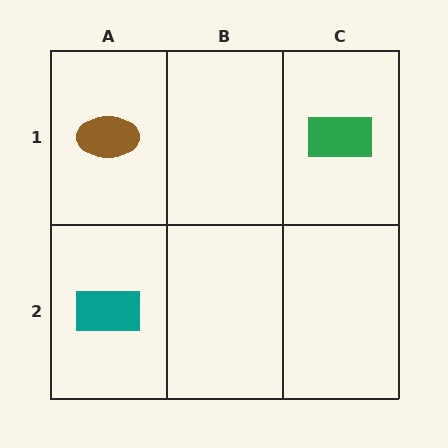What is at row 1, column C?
A green rectangle.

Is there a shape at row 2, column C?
No, that cell is empty.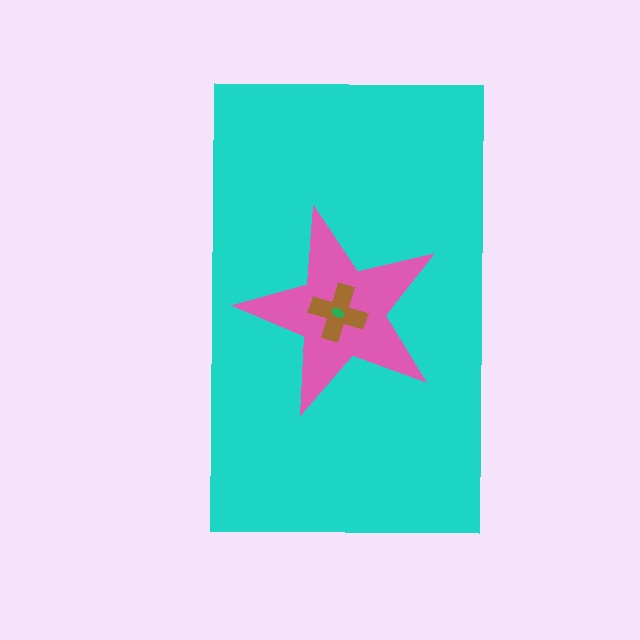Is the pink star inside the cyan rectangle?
Yes.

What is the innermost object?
The green ellipse.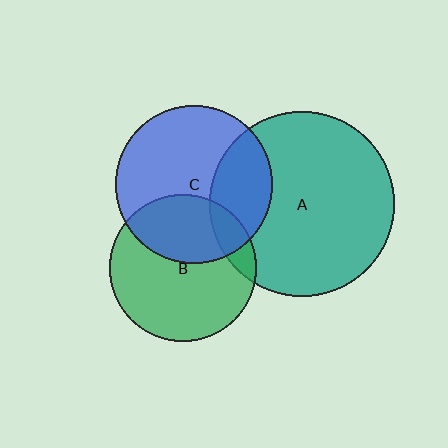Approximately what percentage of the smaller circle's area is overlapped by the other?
Approximately 30%.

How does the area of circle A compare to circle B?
Approximately 1.6 times.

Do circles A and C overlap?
Yes.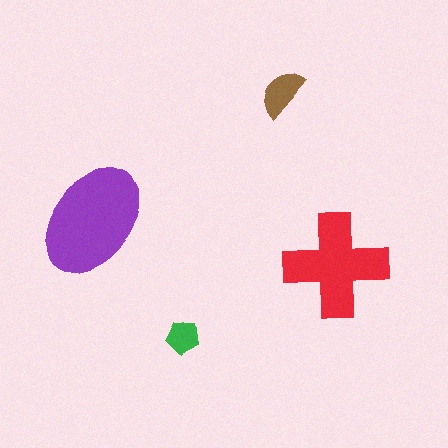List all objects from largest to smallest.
The purple ellipse, the red cross, the brown semicircle, the green pentagon.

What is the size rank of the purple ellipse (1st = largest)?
1st.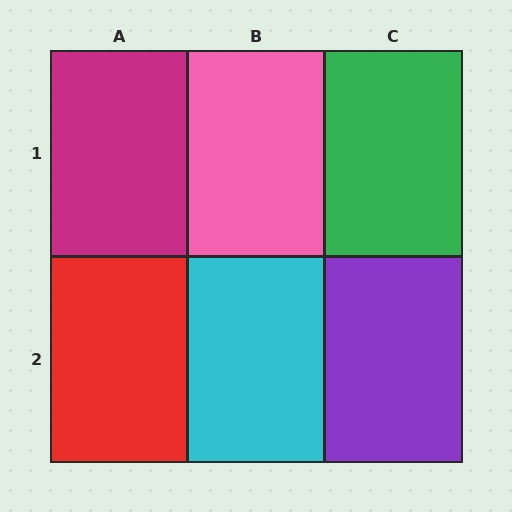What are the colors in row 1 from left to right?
Magenta, pink, green.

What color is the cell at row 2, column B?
Cyan.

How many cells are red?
1 cell is red.